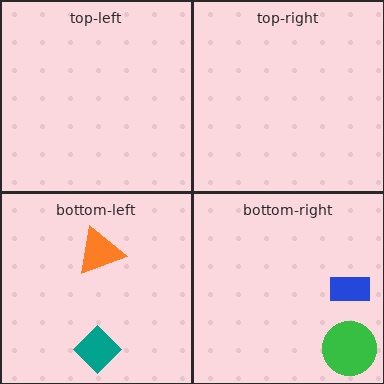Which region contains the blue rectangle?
The bottom-right region.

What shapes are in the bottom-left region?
The orange triangle, the teal diamond.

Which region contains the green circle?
The bottom-right region.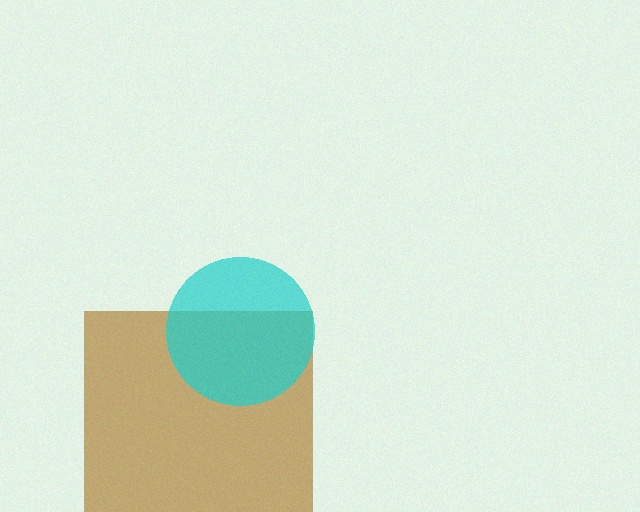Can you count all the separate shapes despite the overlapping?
Yes, there are 2 separate shapes.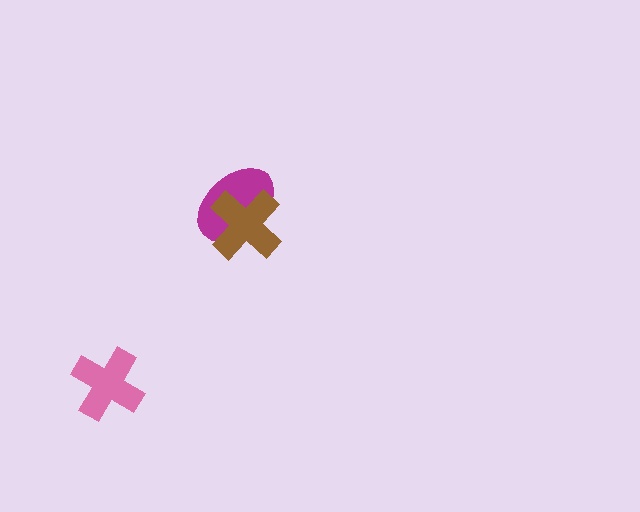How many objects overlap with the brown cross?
1 object overlaps with the brown cross.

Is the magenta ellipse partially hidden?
Yes, it is partially covered by another shape.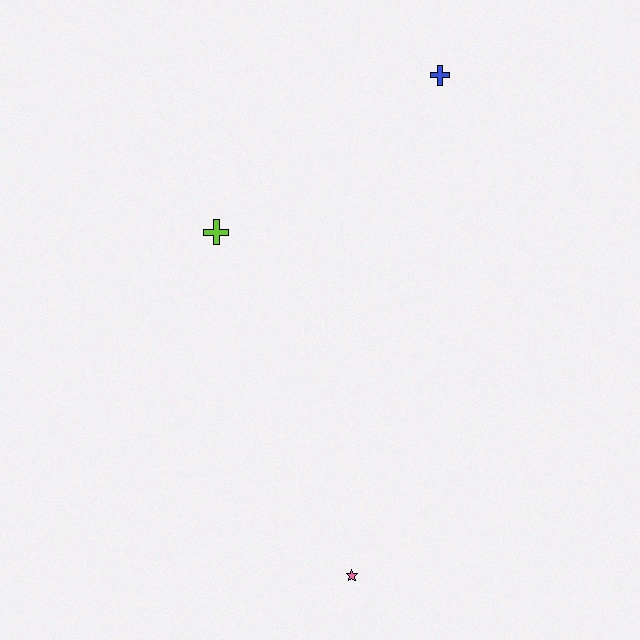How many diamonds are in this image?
There are no diamonds.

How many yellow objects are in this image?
There are no yellow objects.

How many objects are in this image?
There are 3 objects.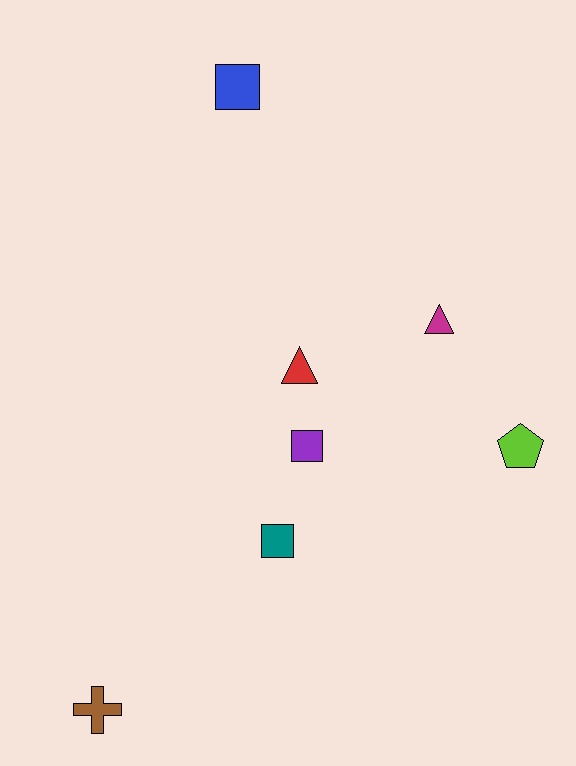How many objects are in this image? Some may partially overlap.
There are 7 objects.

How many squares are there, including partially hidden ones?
There are 3 squares.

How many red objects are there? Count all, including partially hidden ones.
There is 1 red object.